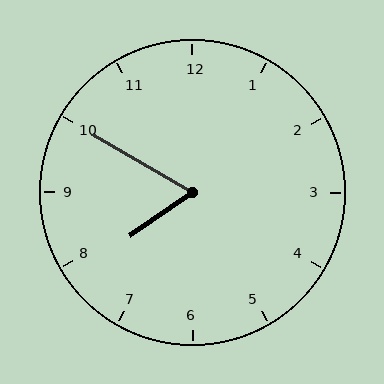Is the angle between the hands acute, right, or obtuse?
It is acute.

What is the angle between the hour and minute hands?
Approximately 65 degrees.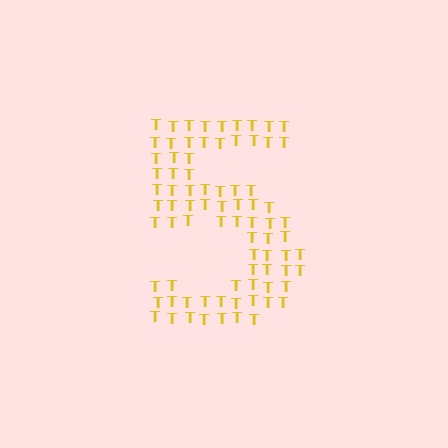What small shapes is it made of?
It is made of small letter T's.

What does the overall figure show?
The overall figure shows the digit 5.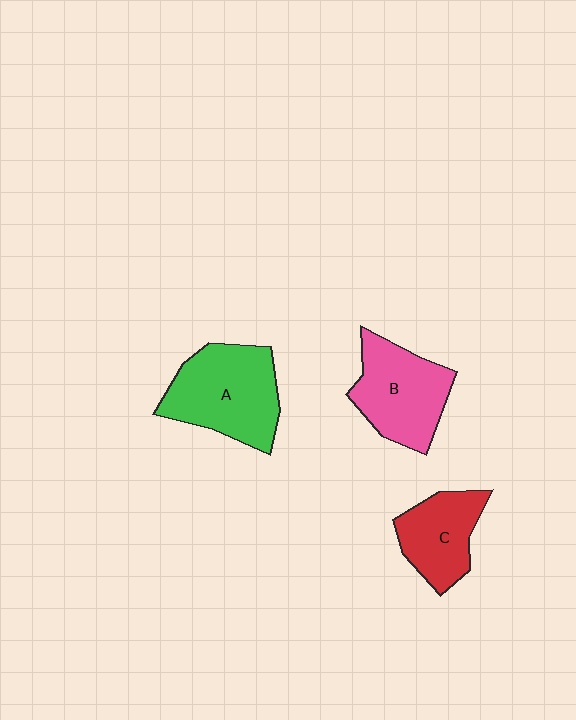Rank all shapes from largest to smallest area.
From largest to smallest: A (green), B (pink), C (red).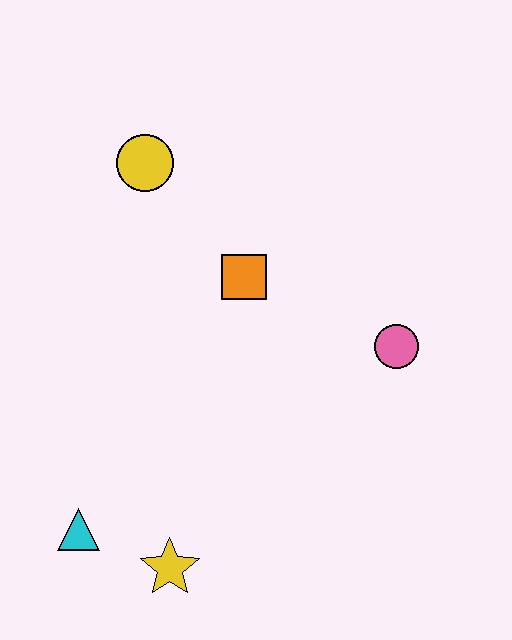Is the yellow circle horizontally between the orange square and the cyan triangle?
Yes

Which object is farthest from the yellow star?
The yellow circle is farthest from the yellow star.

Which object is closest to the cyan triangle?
The yellow star is closest to the cyan triangle.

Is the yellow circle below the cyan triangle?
No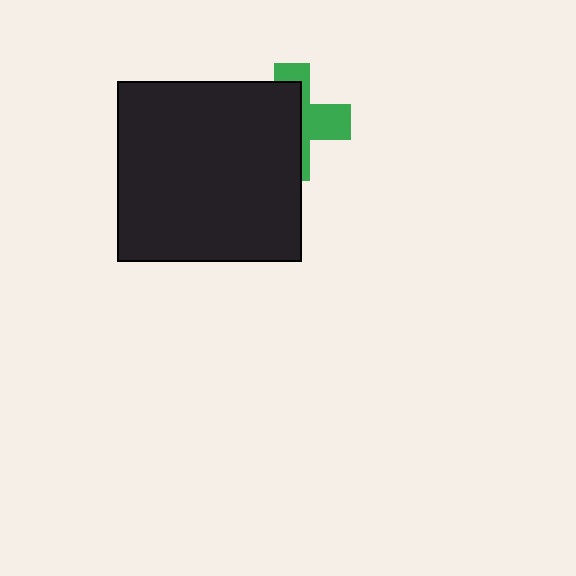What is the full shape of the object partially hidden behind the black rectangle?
The partially hidden object is a green cross.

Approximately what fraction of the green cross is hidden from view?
Roughly 59% of the green cross is hidden behind the black rectangle.